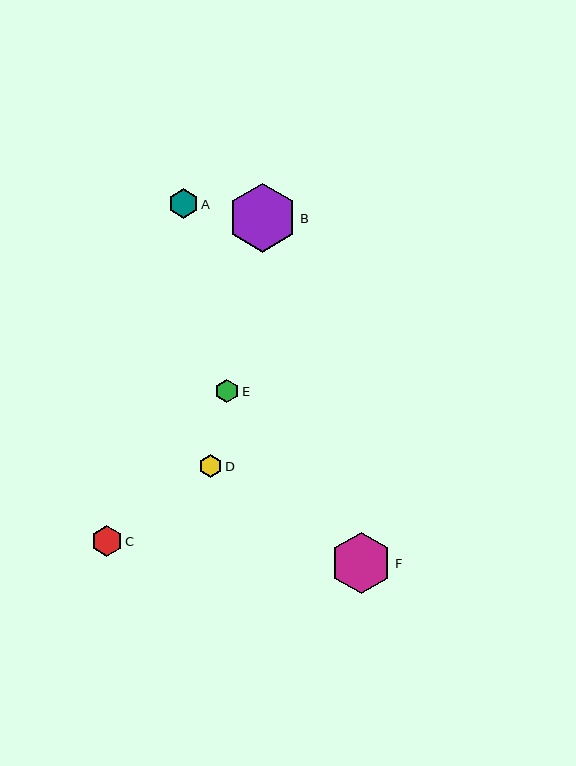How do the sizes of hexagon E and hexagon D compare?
Hexagon E and hexagon D are approximately the same size.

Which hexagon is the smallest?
Hexagon D is the smallest with a size of approximately 23 pixels.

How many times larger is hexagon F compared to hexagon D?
Hexagon F is approximately 2.7 times the size of hexagon D.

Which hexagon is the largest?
Hexagon B is the largest with a size of approximately 69 pixels.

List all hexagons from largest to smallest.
From largest to smallest: B, F, C, A, E, D.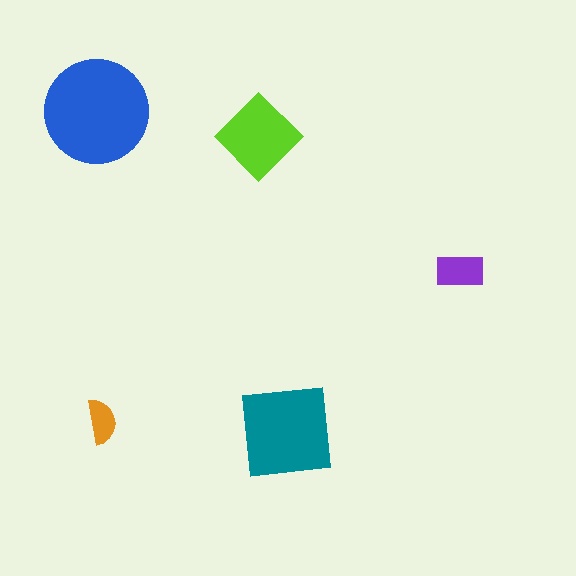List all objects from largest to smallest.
The blue circle, the teal square, the lime diamond, the purple rectangle, the orange semicircle.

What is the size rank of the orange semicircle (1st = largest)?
5th.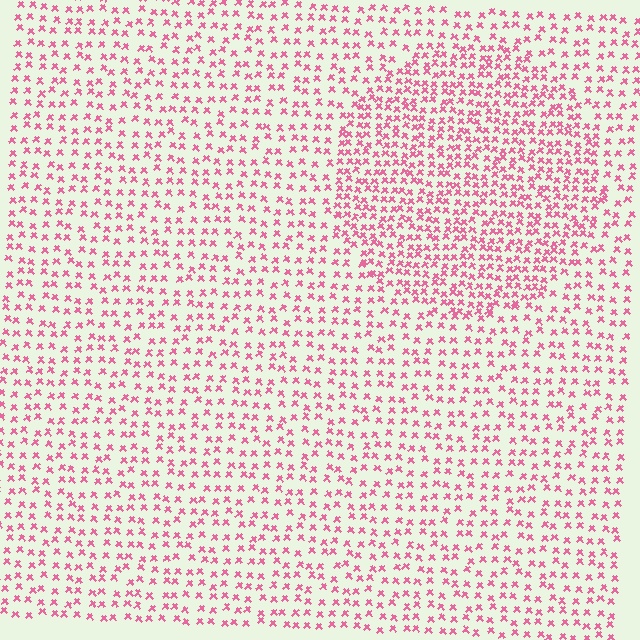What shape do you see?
I see a circle.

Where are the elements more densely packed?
The elements are more densely packed inside the circle boundary.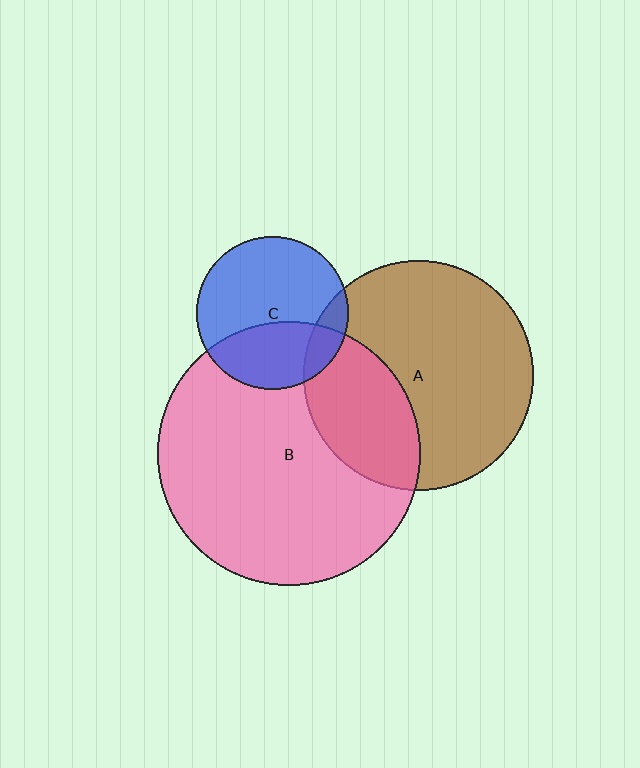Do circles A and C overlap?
Yes.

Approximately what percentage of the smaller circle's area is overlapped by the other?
Approximately 15%.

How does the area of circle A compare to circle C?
Approximately 2.3 times.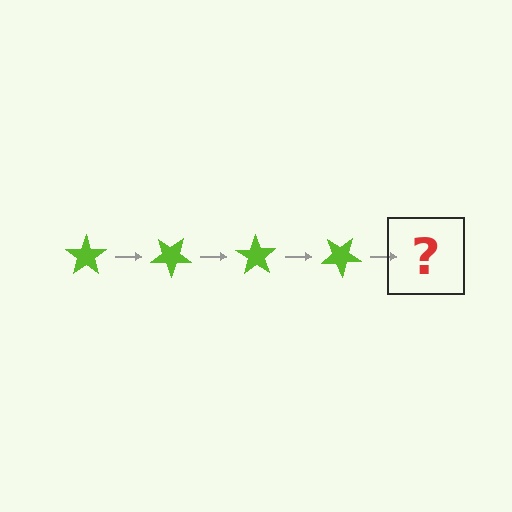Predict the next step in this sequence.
The next step is a lime star rotated 140 degrees.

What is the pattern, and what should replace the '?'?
The pattern is that the star rotates 35 degrees each step. The '?' should be a lime star rotated 140 degrees.